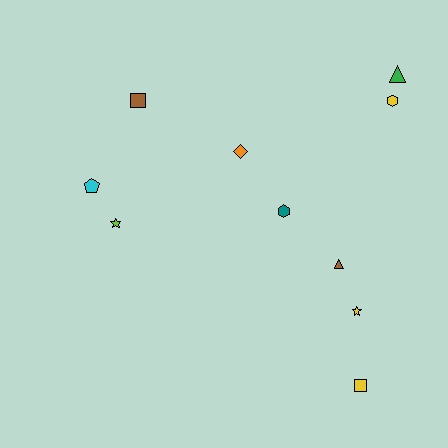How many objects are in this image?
There are 10 objects.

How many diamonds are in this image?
There is 1 diamond.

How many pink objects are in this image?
There are no pink objects.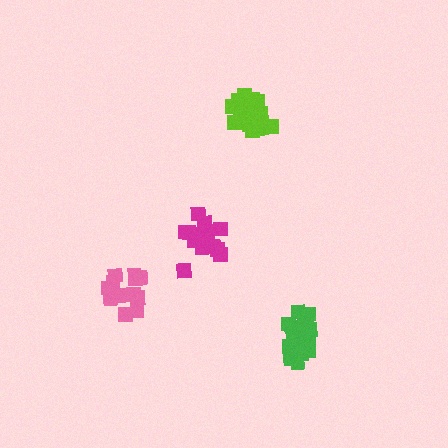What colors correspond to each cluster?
The clusters are colored: green, lime, magenta, pink.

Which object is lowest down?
The green cluster is bottommost.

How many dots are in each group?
Group 1: 19 dots, Group 2: 19 dots, Group 3: 15 dots, Group 4: 13 dots (66 total).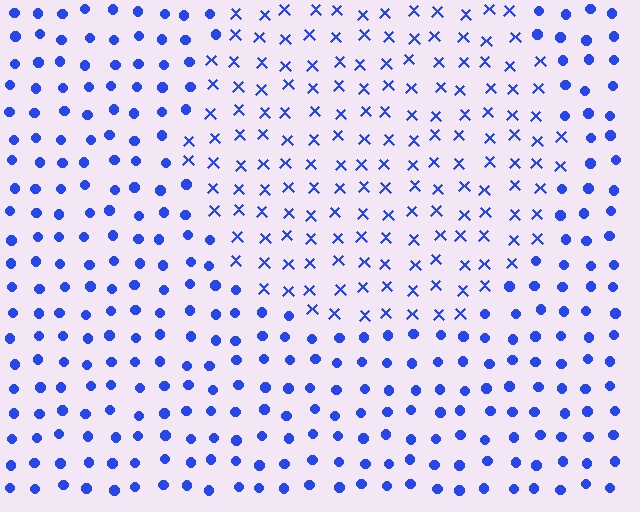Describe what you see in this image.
The image is filled with small blue elements arranged in a uniform grid. A circle-shaped region contains X marks, while the surrounding area contains circles. The boundary is defined purely by the change in element shape.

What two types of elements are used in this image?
The image uses X marks inside the circle region and circles outside it.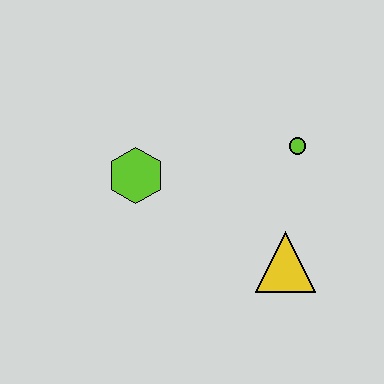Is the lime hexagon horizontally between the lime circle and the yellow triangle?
No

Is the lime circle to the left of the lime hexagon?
No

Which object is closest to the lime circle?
The yellow triangle is closest to the lime circle.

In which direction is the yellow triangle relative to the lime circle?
The yellow triangle is below the lime circle.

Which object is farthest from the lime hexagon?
The yellow triangle is farthest from the lime hexagon.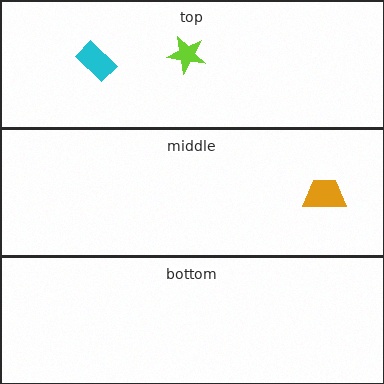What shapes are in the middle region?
The orange trapezoid.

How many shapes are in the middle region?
1.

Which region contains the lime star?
The top region.